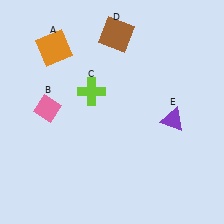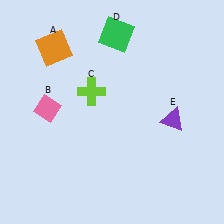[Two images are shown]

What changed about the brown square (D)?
In Image 1, D is brown. In Image 2, it changed to green.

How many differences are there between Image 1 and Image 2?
There is 1 difference between the two images.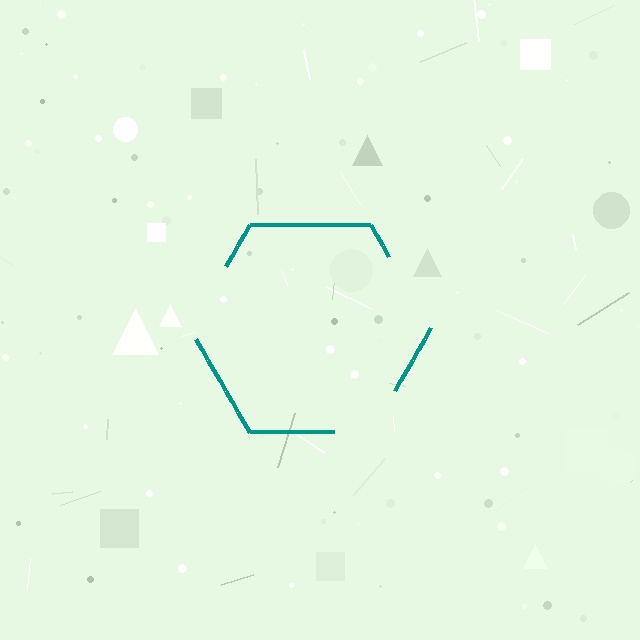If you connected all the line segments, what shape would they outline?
They would outline a hexagon.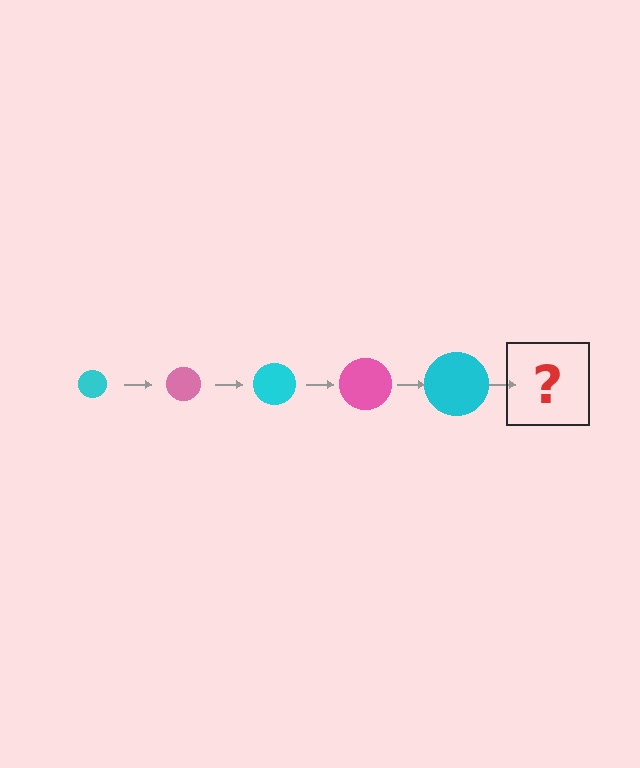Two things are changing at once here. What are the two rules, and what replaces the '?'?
The two rules are that the circle grows larger each step and the color cycles through cyan and pink. The '?' should be a pink circle, larger than the previous one.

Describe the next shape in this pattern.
It should be a pink circle, larger than the previous one.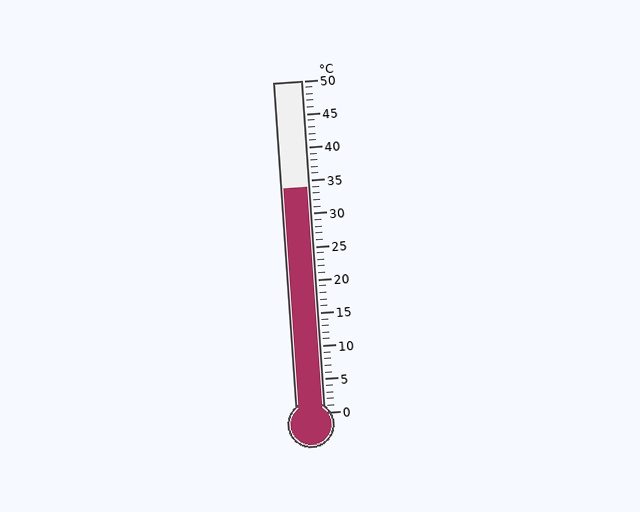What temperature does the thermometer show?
The thermometer shows approximately 34°C.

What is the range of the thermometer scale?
The thermometer scale ranges from 0°C to 50°C.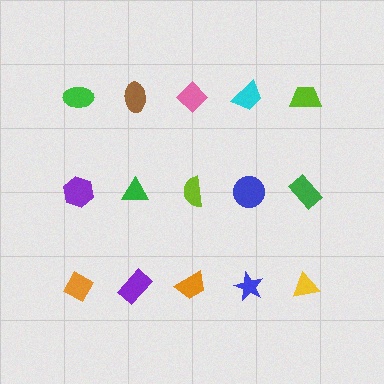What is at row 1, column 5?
A lime trapezoid.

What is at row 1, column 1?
A green ellipse.